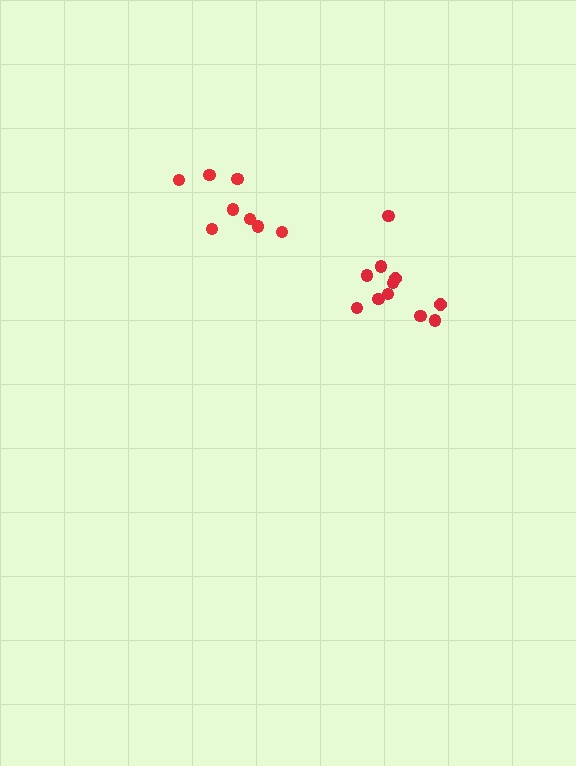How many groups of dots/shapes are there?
There are 2 groups.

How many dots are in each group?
Group 1: 8 dots, Group 2: 11 dots (19 total).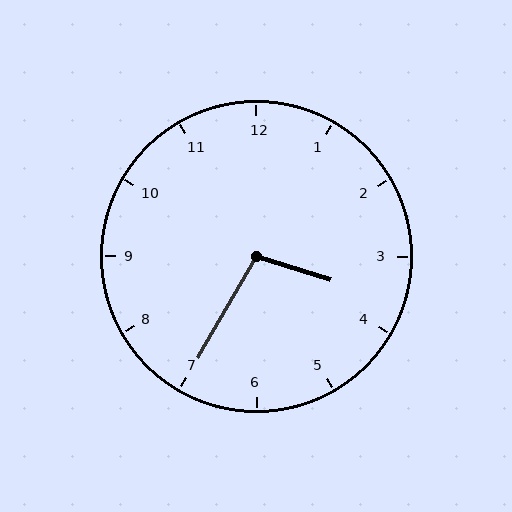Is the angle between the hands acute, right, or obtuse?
It is obtuse.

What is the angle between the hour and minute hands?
Approximately 102 degrees.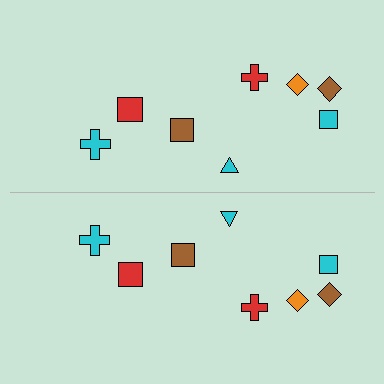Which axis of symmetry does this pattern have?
The pattern has a horizontal axis of symmetry running through the center of the image.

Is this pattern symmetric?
Yes, this pattern has bilateral (reflection) symmetry.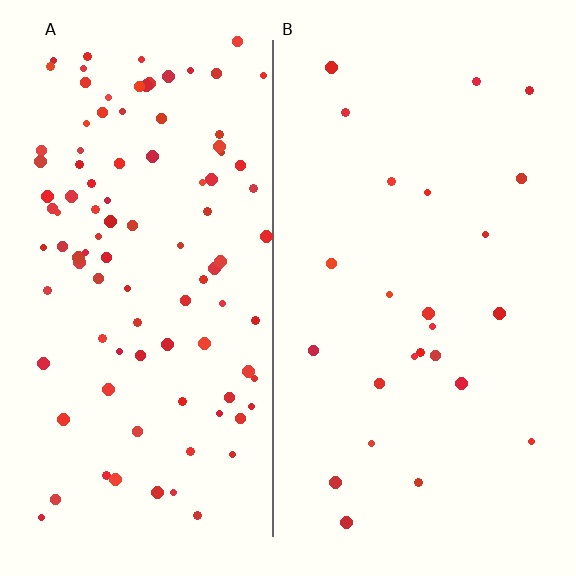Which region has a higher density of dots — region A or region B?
A (the left).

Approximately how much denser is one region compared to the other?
Approximately 4.1× — region A over region B.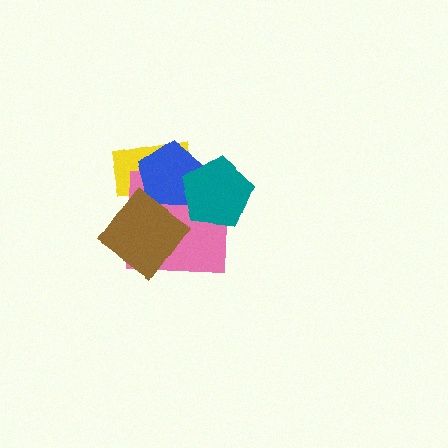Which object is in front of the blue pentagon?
The teal pentagon is in front of the blue pentagon.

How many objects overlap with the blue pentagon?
3 objects overlap with the blue pentagon.